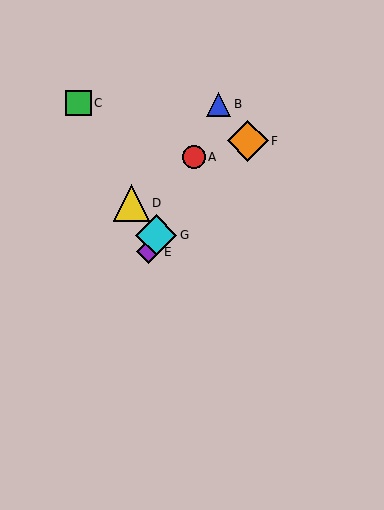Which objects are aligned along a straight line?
Objects A, B, E, G are aligned along a straight line.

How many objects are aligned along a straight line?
4 objects (A, B, E, G) are aligned along a straight line.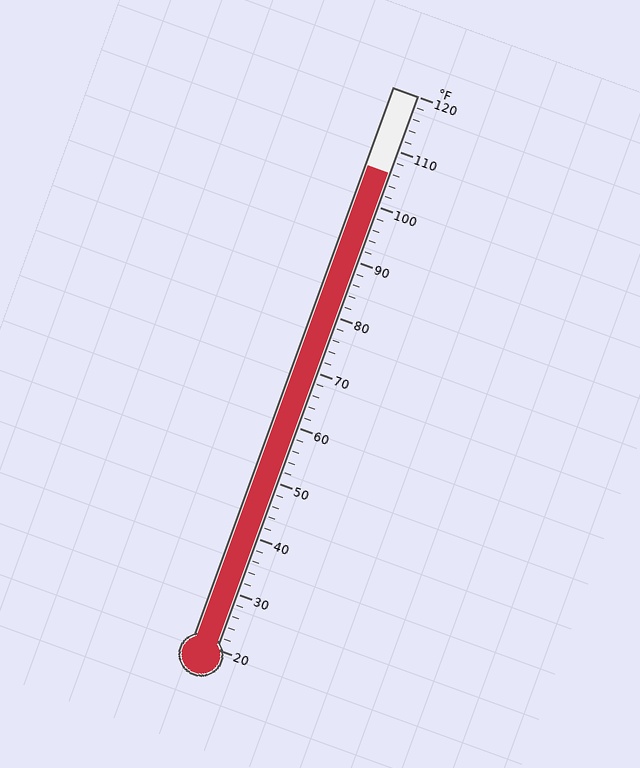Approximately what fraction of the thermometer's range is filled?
The thermometer is filled to approximately 85% of its range.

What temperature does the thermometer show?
The thermometer shows approximately 106°F.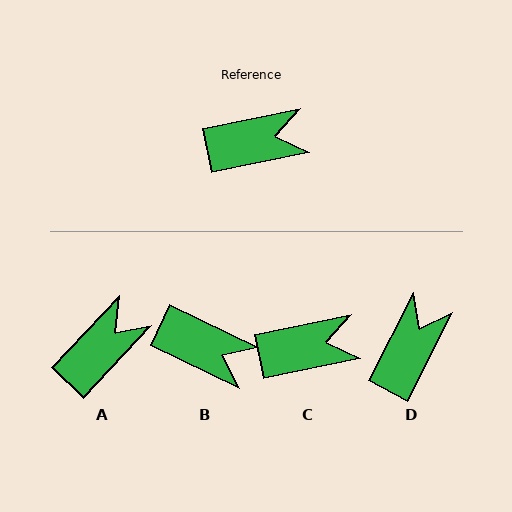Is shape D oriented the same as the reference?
No, it is off by about 51 degrees.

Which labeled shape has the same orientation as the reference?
C.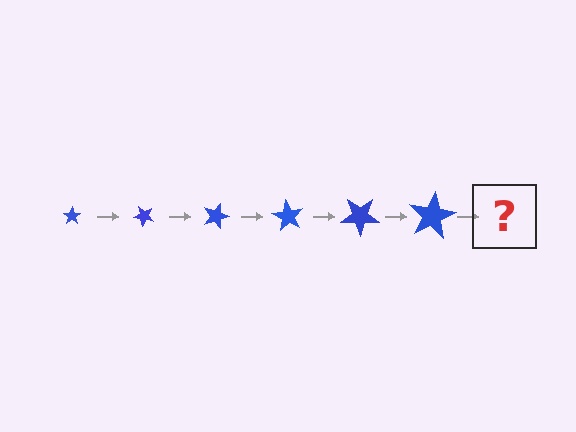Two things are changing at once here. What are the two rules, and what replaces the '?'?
The two rules are that the star grows larger each step and it rotates 45 degrees each step. The '?' should be a star, larger than the previous one and rotated 270 degrees from the start.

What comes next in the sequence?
The next element should be a star, larger than the previous one and rotated 270 degrees from the start.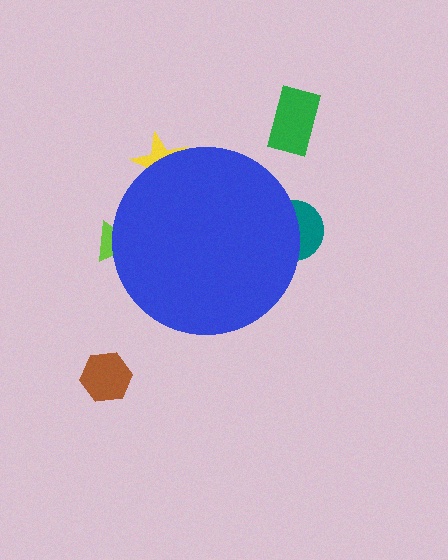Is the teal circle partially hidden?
Yes, the teal circle is partially hidden behind the blue circle.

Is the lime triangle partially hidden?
Yes, the lime triangle is partially hidden behind the blue circle.